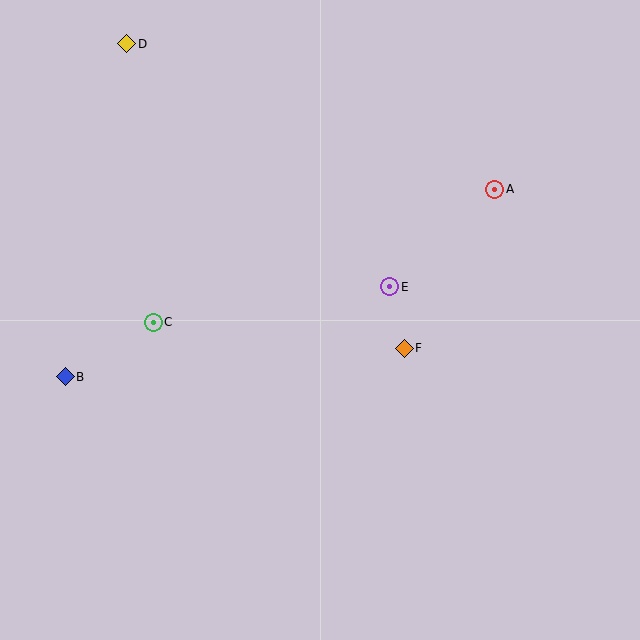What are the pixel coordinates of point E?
Point E is at (390, 287).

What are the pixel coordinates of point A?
Point A is at (495, 189).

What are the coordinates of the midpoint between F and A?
The midpoint between F and A is at (449, 269).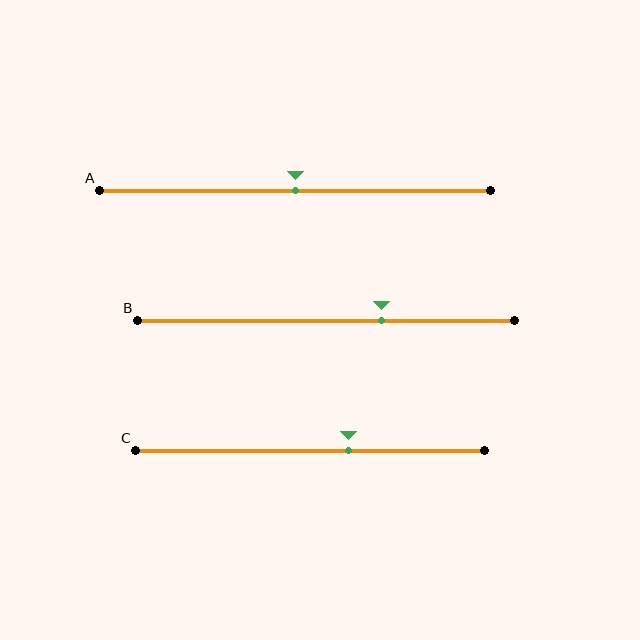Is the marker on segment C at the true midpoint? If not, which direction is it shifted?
No, the marker on segment C is shifted to the right by about 11% of the segment length.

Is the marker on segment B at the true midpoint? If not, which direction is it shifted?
No, the marker on segment B is shifted to the right by about 15% of the segment length.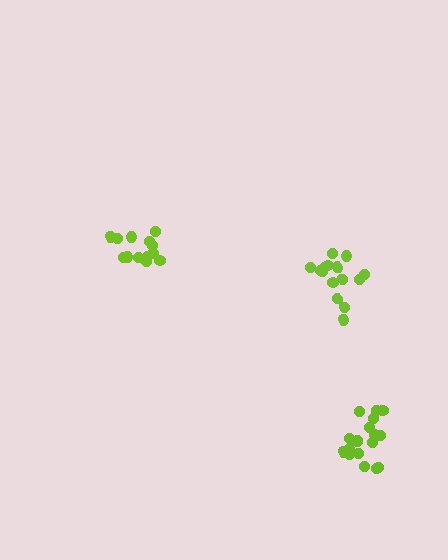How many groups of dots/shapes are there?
There are 3 groups.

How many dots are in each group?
Group 1: 15 dots, Group 2: 19 dots, Group 3: 13 dots (47 total).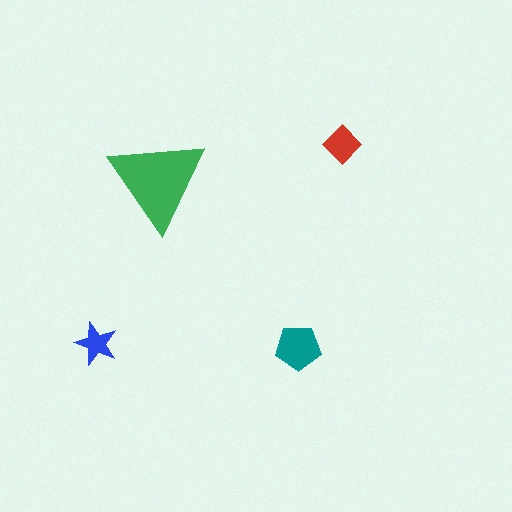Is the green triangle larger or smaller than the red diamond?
Larger.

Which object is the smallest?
The blue star.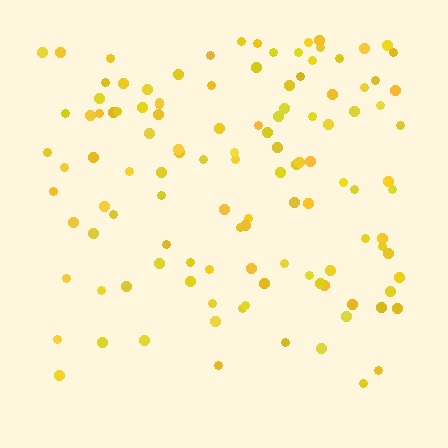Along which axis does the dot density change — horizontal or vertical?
Vertical.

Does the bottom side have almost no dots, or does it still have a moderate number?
Still a moderate number, just noticeably fewer than the top.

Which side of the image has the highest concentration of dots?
The top.